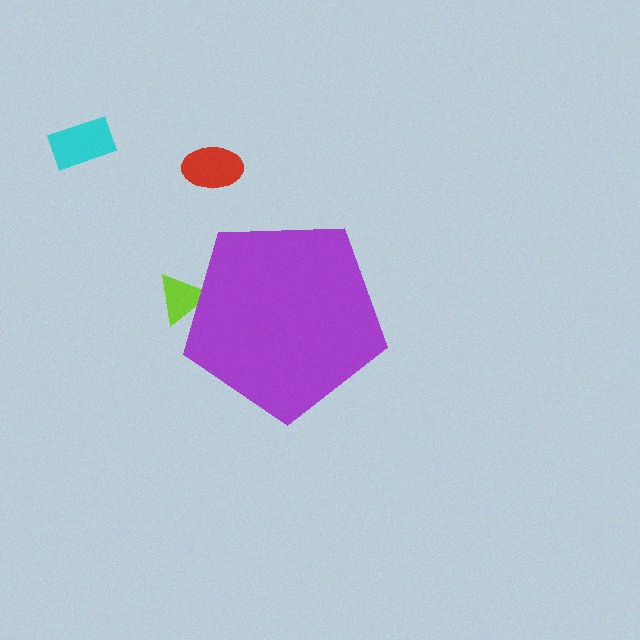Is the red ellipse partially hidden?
No, the red ellipse is fully visible.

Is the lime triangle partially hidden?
Yes, the lime triangle is partially hidden behind the purple pentagon.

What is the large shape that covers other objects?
A purple pentagon.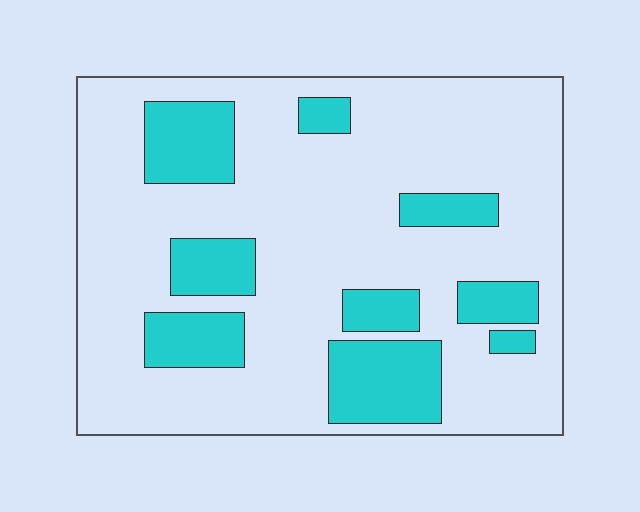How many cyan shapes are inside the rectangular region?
9.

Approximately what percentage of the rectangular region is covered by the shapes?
Approximately 25%.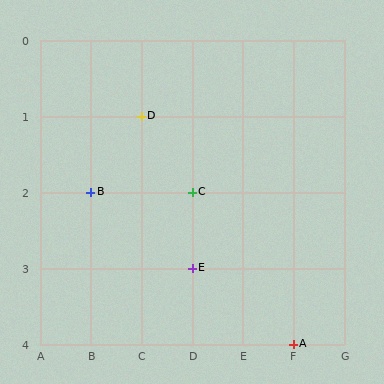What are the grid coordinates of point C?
Point C is at grid coordinates (D, 2).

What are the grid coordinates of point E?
Point E is at grid coordinates (D, 3).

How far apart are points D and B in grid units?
Points D and B are 1 column and 1 row apart (about 1.4 grid units diagonally).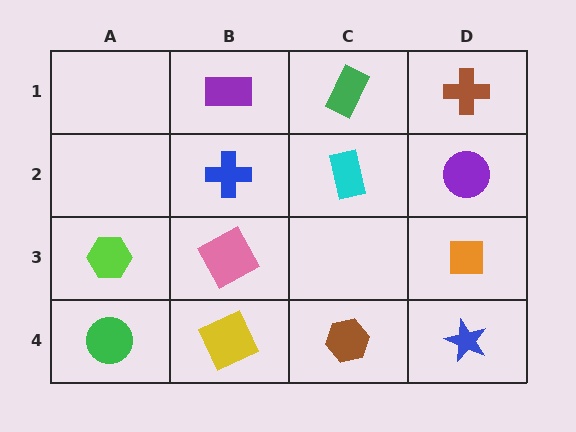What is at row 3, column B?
A pink square.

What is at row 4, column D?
A blue star.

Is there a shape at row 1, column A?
No, that cell is empty.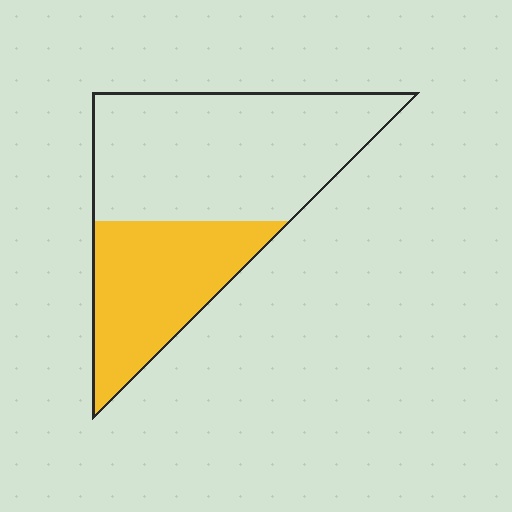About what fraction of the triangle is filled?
About three eighths (3/8).